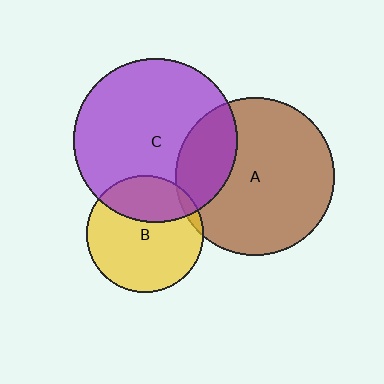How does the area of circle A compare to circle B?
Approximately 1.8 times.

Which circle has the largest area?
Circle C (purple).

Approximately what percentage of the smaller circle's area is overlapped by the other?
Approximately 5%.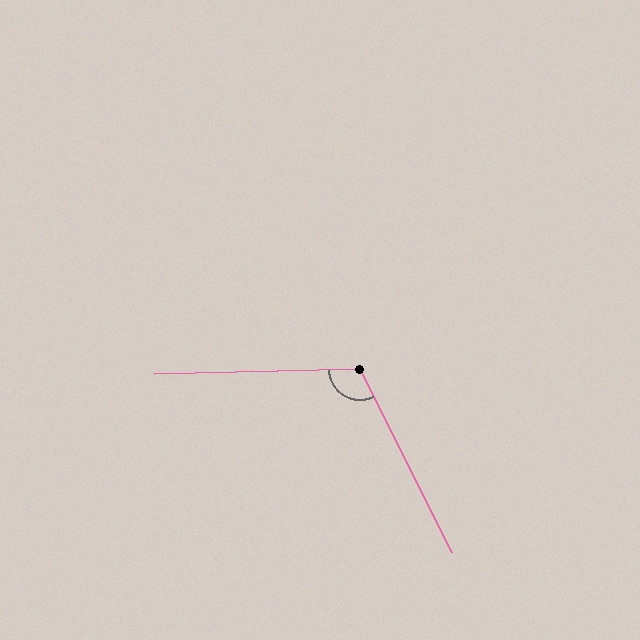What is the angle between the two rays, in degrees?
Approximately 115 degrees.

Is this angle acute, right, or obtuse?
It is obtuse.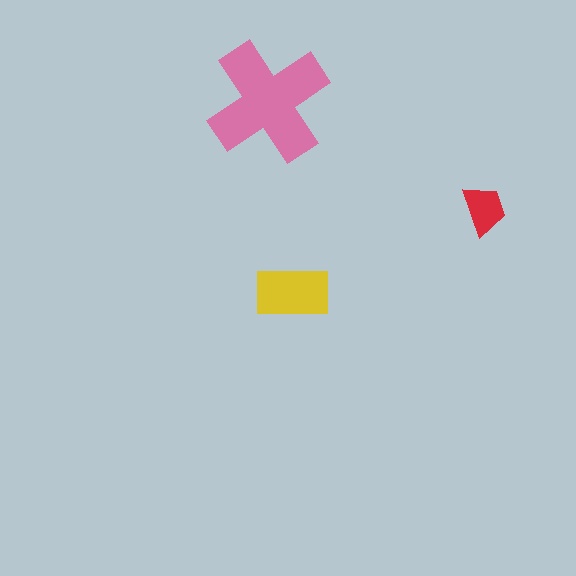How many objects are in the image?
There are 3 objects in the image.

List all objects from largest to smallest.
The pink cross, the yellow rectangle, the red trapezoid.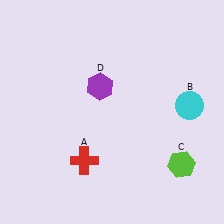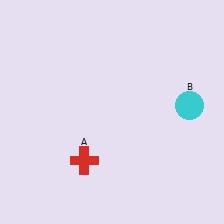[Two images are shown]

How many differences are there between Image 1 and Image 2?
There are 2 differences between the two images.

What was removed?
The lime hexagon (C), the purple hexagon (D) were removed in Image 2.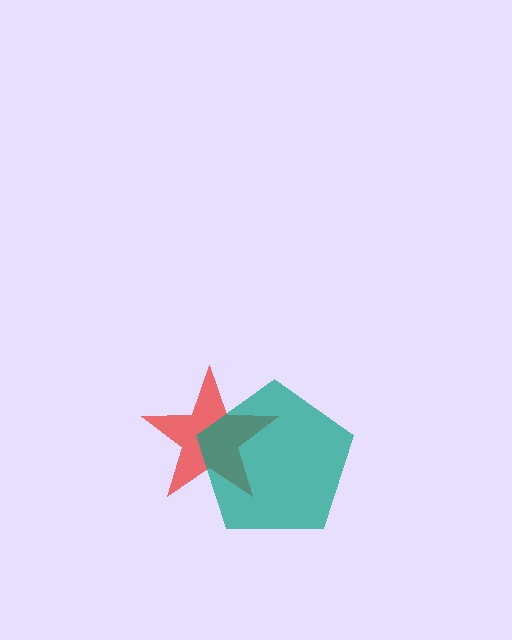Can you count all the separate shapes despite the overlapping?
Yes, there are 2 separate shapes.